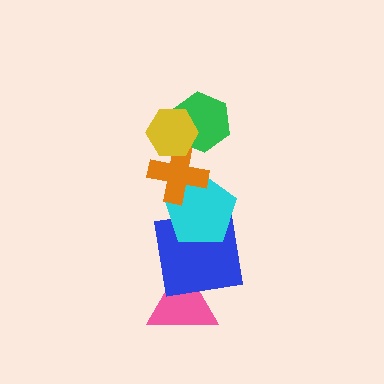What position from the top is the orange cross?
The orange cross is 3rd from the top.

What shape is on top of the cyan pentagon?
The orange cross is on top of the cyan pentagon.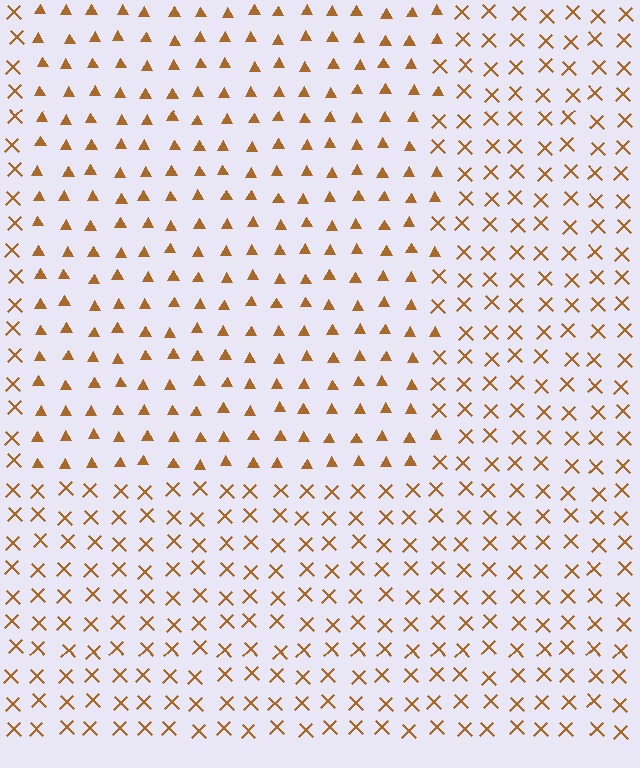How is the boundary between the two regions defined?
The boundary is defined by a change in element shape: triangles inside vs. X marks outside. All elements share the same color and spacing.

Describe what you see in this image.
The image is filled with small brown elements arranged in a uniform grid. A rectangle-shaped region contains triangles, while the surrounding area contains X marks. The boundary is defined purely by the change in element shape.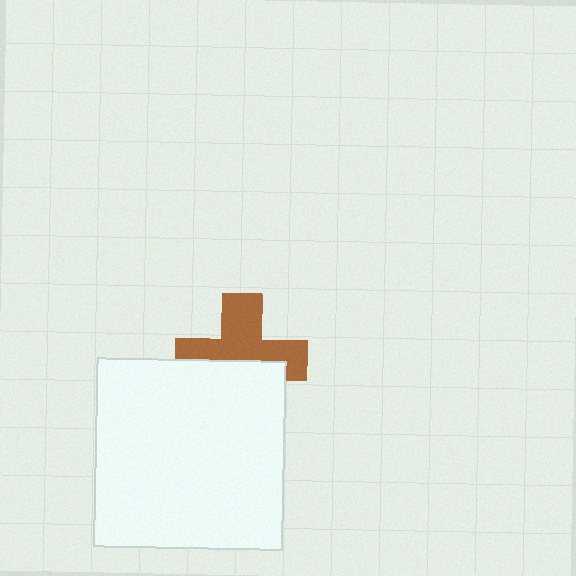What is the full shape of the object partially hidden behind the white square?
The partially hidden object is a brown cross.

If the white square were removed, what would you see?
You would see the complete brown cross.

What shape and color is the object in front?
The object in front is a white square.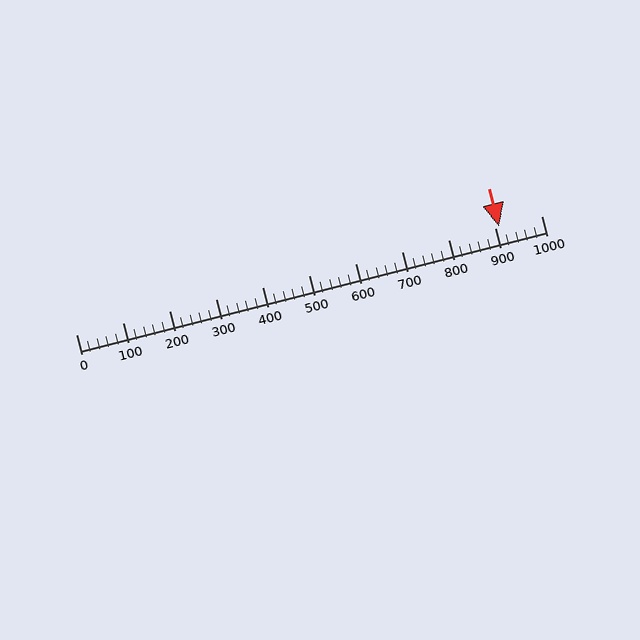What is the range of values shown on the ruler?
The ruler shows values from 0 to 1000.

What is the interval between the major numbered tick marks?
The major tick marks are spaced 100 units apart.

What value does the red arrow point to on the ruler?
The red arrow points to approximately 909.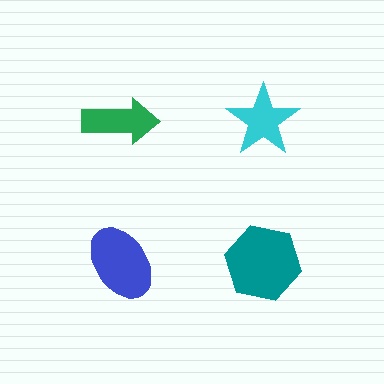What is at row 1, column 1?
A green arrow.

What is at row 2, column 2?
A teal hexagon.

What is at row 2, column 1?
A blue ellipse.